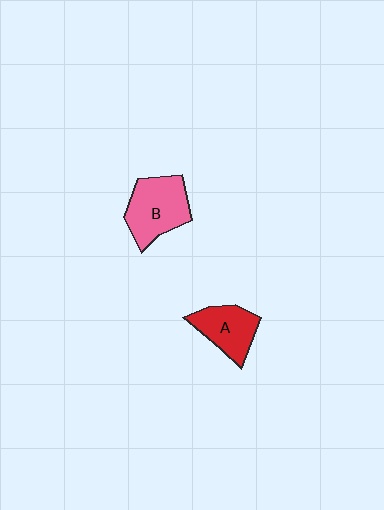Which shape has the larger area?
Shape B (pink).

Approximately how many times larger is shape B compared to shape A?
Approximately 1.3 times.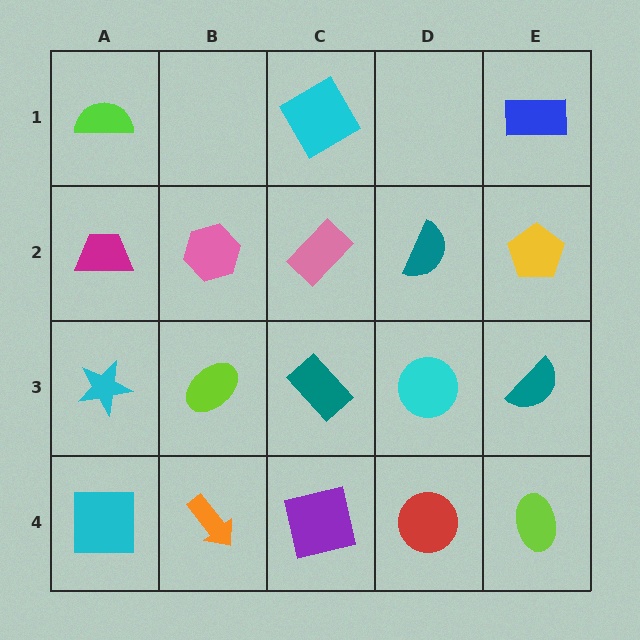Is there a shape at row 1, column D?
No, that cell is empty.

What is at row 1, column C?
A cyan diamond.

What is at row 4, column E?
A lime ellipse.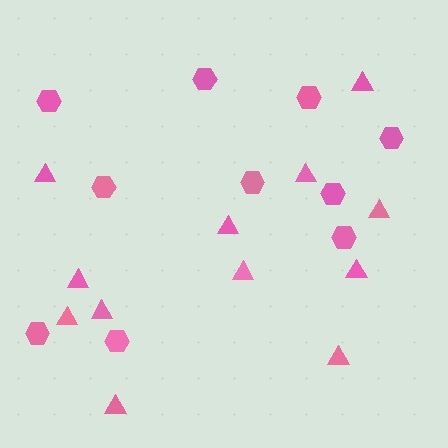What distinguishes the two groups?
There are 2 groups: one group of triangles (12) and one group of hexagons (10).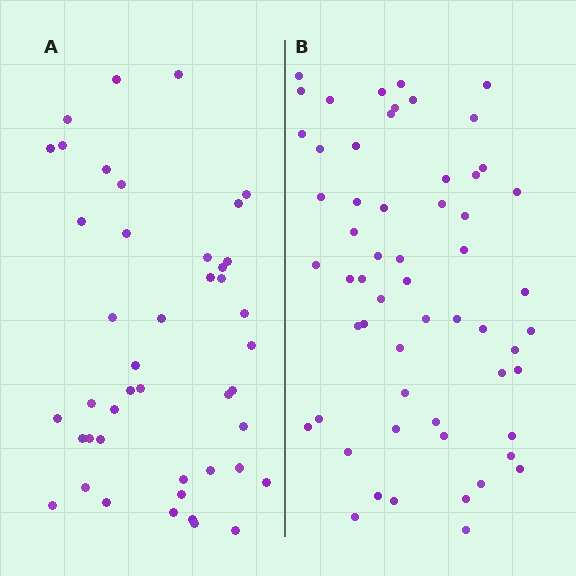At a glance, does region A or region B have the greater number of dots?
Region B (the right region) has more dots.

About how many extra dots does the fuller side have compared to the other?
Region B has approximately 15 more dots than region A.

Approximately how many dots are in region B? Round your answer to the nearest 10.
About 60 dots. (The exact count is 58, which rounds to 60.)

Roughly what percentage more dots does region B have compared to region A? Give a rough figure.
About 30% more.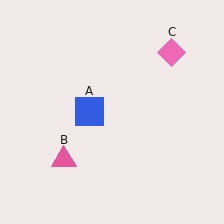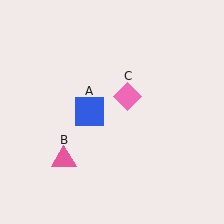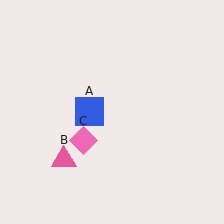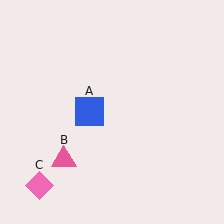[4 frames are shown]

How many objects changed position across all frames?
1 object changed position: pink diamond (object C).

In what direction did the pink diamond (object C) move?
The pink diamond (object C) moved down and to the left.